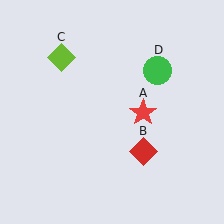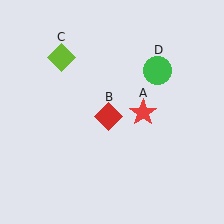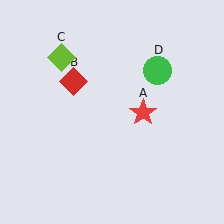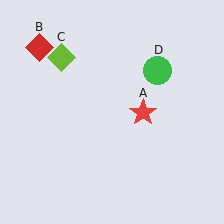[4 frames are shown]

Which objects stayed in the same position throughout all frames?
Red star (object A) and lime diamond (object C) and green circle (object D) remained stationary.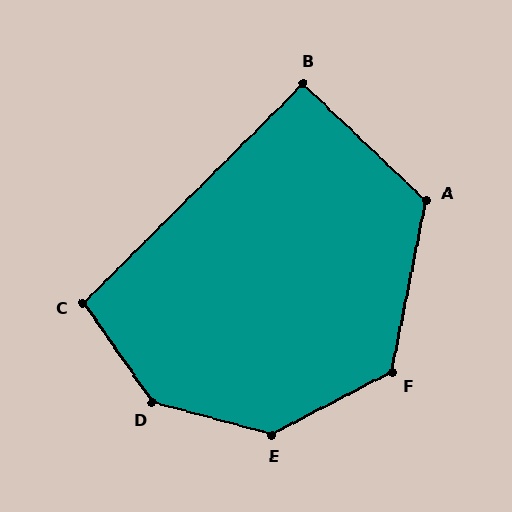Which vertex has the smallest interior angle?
B, at approximately 91 degrees.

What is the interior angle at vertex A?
Approximately 122 degrees (obtuse).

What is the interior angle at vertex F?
Approximately 129 degrees (obtuse).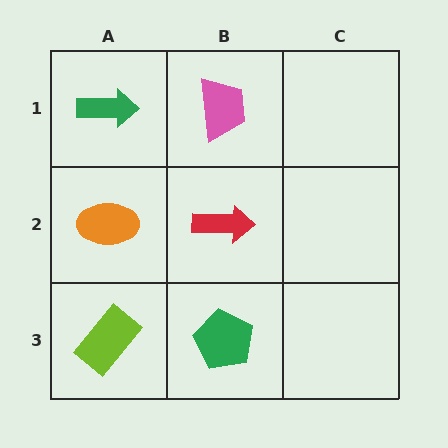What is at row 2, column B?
A red arrow.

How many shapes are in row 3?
2 shapes.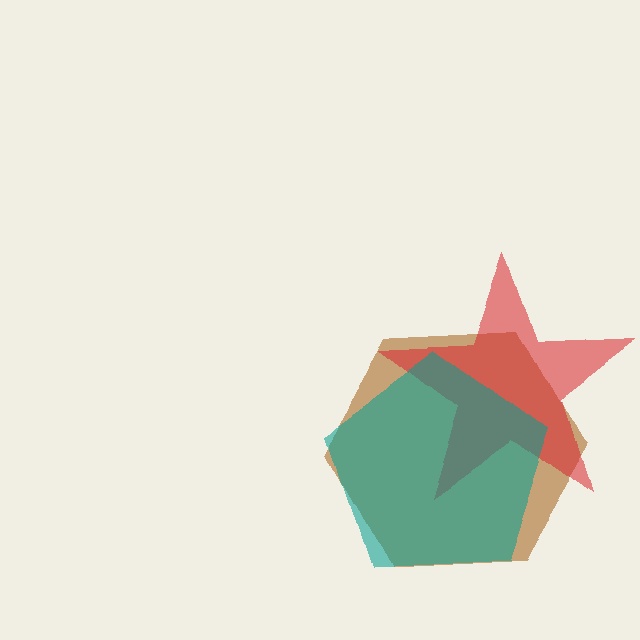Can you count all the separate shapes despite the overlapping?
Yes, there are 3 separate shapes.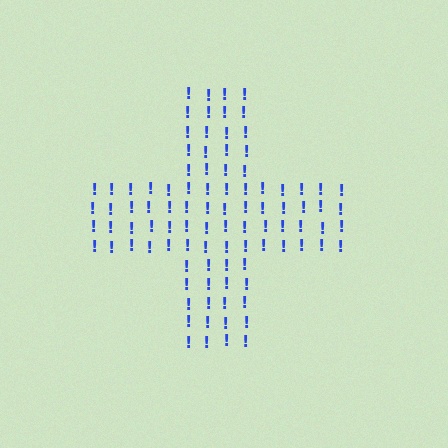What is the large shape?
The large shape is a cross.